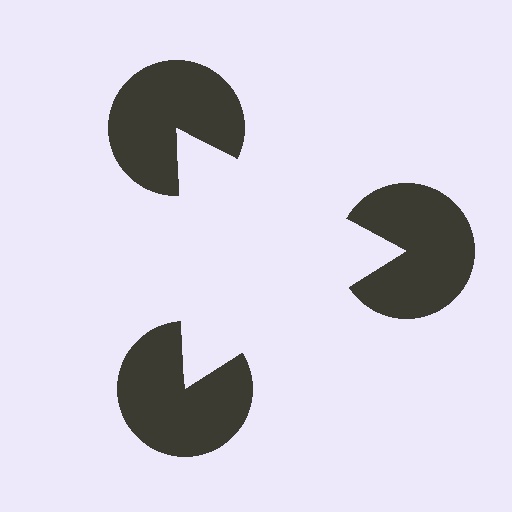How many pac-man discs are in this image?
There are 3 — one at each vertex of the illusory triangle.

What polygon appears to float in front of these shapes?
An illusory triangle — its edges are inferred from the aligned wedge cuts in the pac-man discs, not physically drawn.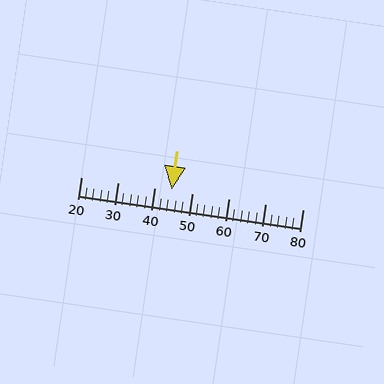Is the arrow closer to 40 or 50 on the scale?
The arrow is closer to 40.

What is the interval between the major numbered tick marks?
The major tick marks are spaced 10 units apart.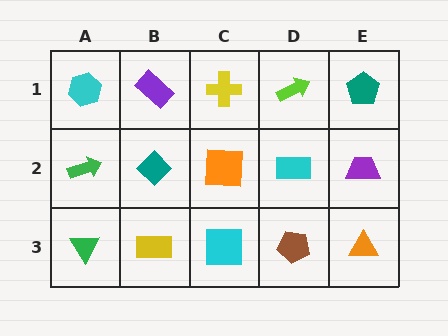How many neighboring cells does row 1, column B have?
3.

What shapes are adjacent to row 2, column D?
A lime arrow (row 1, column D), a brown pentagon (row 3, column D), an orange square (row 2, column C), a purple trapezoid (row 2, column E).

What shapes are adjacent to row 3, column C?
An orange square (row 2, column C), a yellow rectangle (row 3, column B), a brown pentagon (row 3, column D).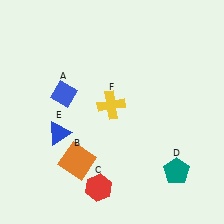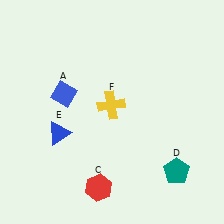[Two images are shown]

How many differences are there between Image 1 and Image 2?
There is 1 difference between the two images.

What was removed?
The orange square (B) was removed in Image 2.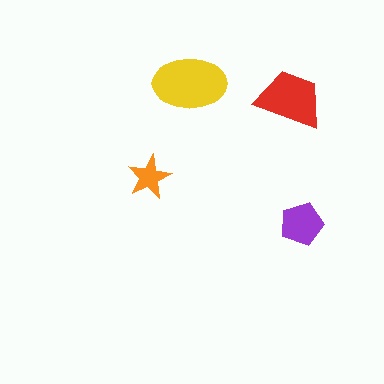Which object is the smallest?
The orange star.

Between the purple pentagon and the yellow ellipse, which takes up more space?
The yellow ellipse.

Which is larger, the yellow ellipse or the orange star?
The yellow ellipse.